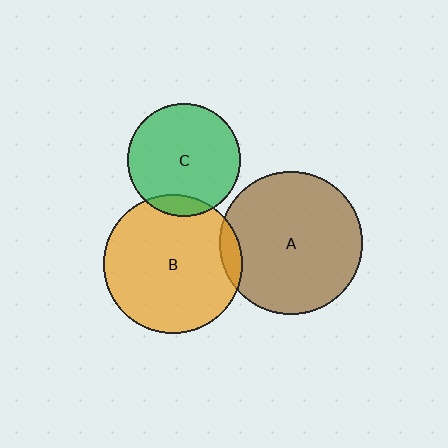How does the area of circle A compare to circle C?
Approximately 1.6 times.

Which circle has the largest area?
Circle A (brown).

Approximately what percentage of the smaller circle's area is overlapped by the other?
Approximately 10%.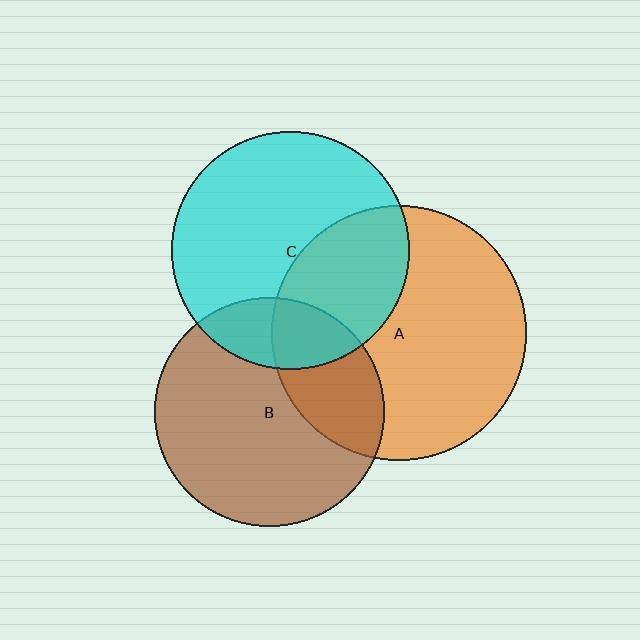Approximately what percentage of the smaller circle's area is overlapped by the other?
Approximately 35%.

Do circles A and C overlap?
Yes.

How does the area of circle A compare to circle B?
Approximately 1.2 times.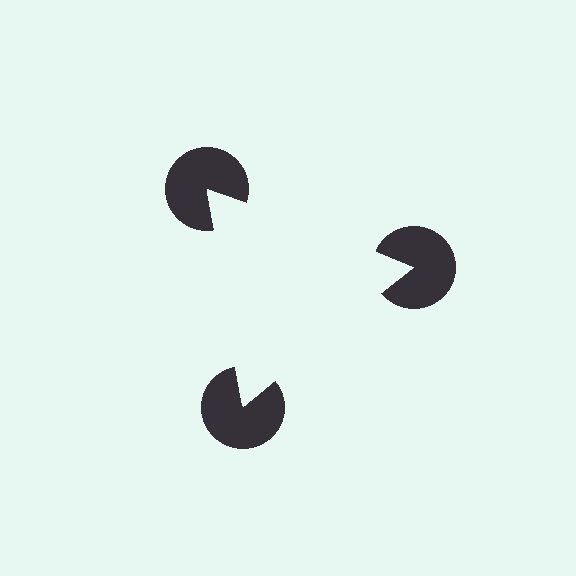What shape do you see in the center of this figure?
An illusory triangle — its edges are inferred from the aligned wedge cuts in the pac-man discs, not physically drawn.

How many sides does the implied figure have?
3 sides.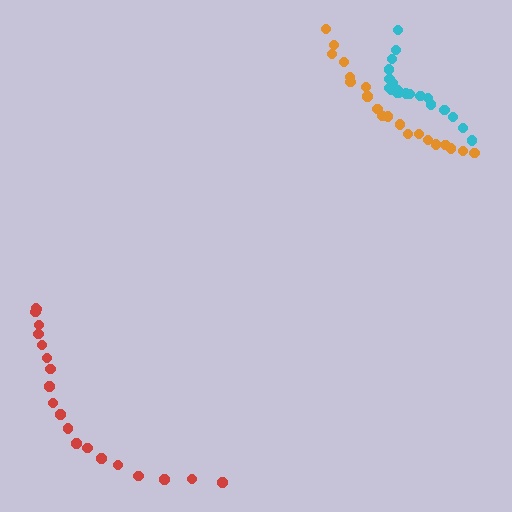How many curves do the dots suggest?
There are 3 distinct paths.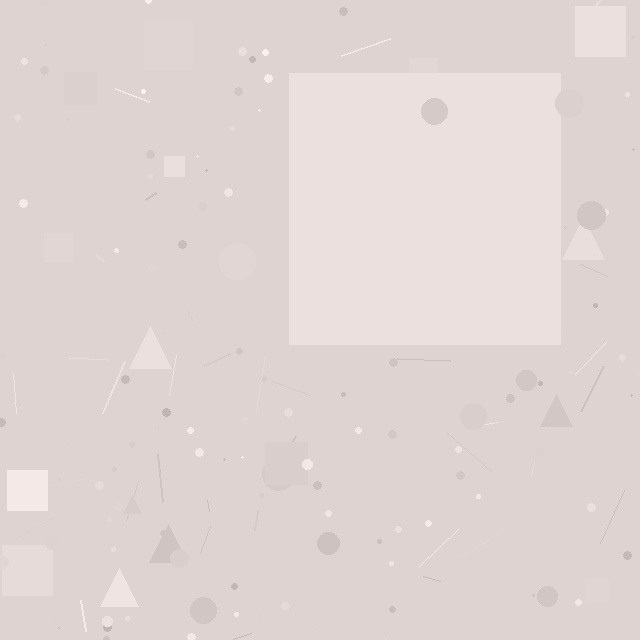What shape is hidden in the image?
A square is hidden in the image.